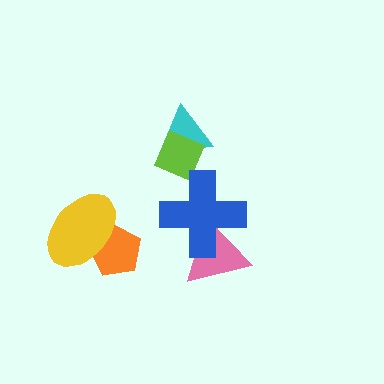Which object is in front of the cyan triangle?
The lime diamond is in front of the cyan triangle.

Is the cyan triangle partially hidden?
Yes, it is partially covered by another shape.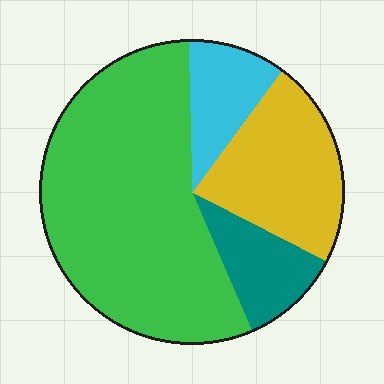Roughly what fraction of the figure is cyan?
Cyan covers 11% of the figure.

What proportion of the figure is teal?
Teal takes up about one tenth (1/10) of the figure.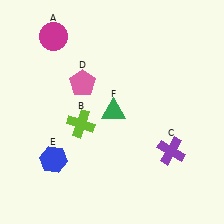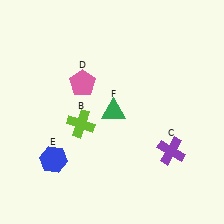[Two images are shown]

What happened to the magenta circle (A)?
The magenta circle (A) was removed in Image 2. It was in the top-left area of Image 1.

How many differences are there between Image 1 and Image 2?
There is 1 difference between the two images.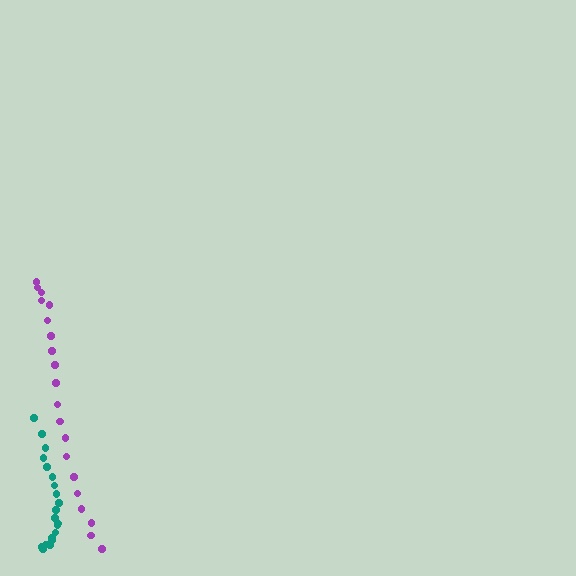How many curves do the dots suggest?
There are 2 distinct paths.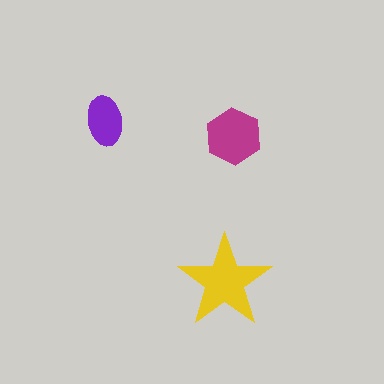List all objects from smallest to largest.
The purple ellipse, the magenta hexagon, the yellow star.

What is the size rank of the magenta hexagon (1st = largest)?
2nd.